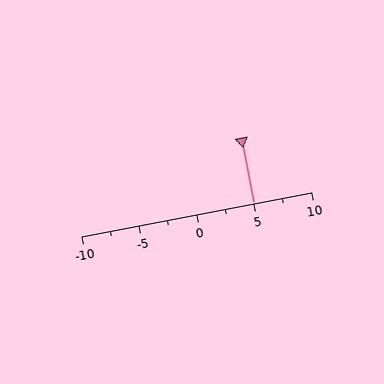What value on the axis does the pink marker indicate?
The marker indicates approximately 5.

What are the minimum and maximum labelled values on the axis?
The axis runs from -10 to 10.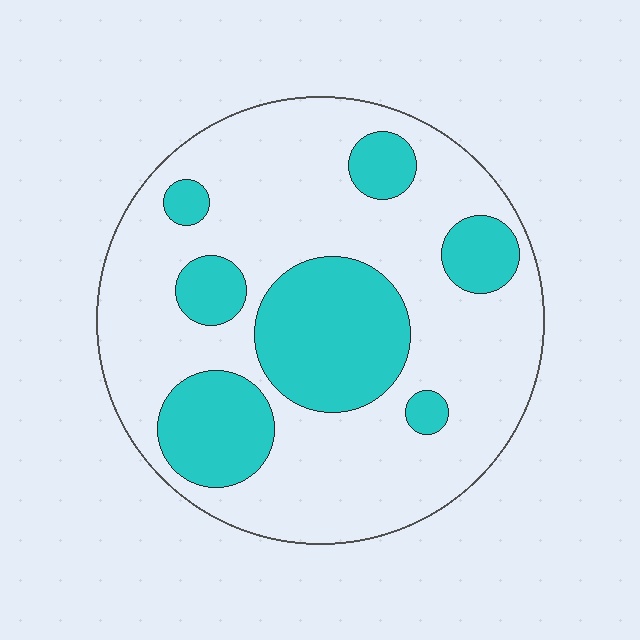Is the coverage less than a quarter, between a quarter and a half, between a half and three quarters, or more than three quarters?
Between a quarter and a half.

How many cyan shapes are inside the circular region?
7.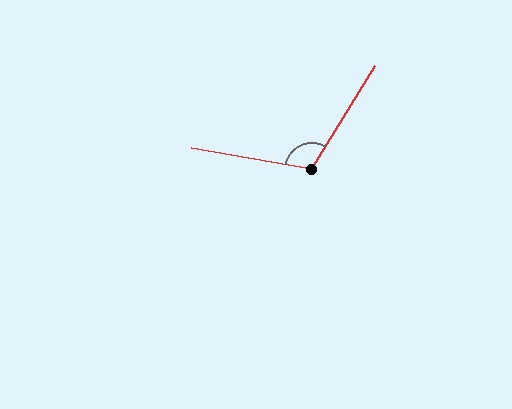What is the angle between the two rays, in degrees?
Approximately 112 degrees.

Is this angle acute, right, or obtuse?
It is obtuse.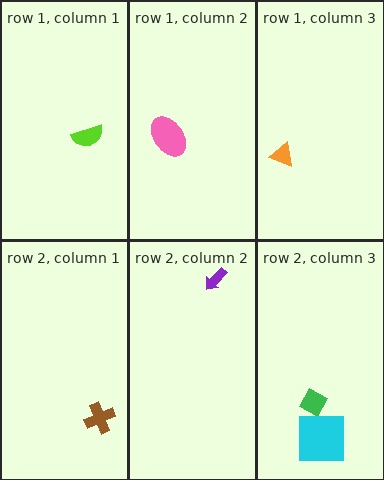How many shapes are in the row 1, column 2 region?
1.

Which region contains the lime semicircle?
The row 1, column 1 region.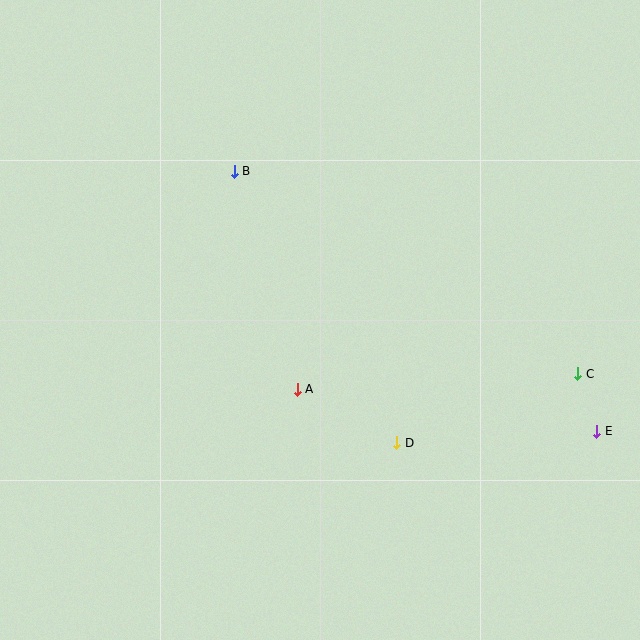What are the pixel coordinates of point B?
Point B is at (234, 171).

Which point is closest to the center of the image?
Point A at (297, 389) is closest to the center.